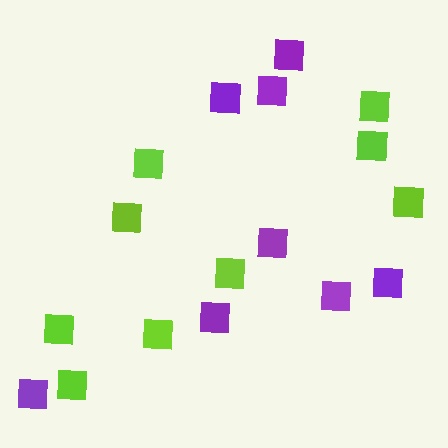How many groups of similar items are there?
There are 2 groups: one group of lime squares (9) and one group of purple squares (8).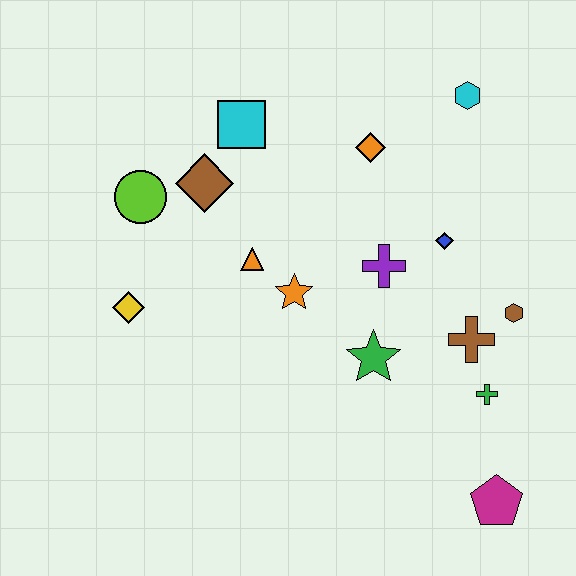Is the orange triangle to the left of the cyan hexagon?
Yes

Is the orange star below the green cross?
No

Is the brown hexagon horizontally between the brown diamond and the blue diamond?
No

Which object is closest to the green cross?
The brown cross is closest to the green cross.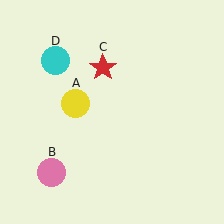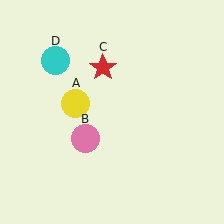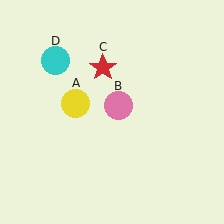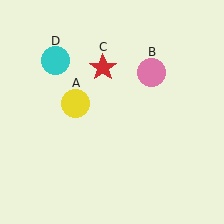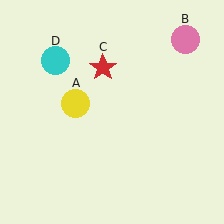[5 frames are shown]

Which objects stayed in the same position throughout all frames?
Yellow circle (object A) and red star (object C) and cyan circle (object D) remained stationary.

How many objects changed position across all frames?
1 object changed position: pink circle (object B).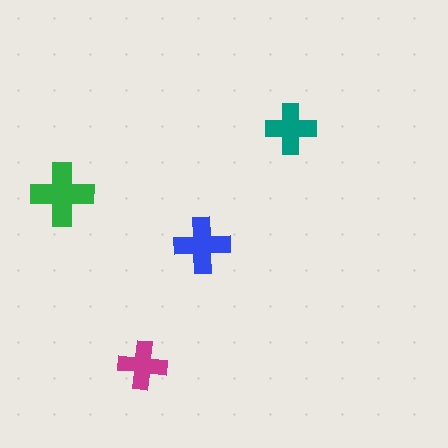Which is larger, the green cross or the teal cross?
The green one.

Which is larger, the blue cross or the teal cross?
The blue one.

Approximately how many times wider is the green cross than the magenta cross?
About 1.5 times wider.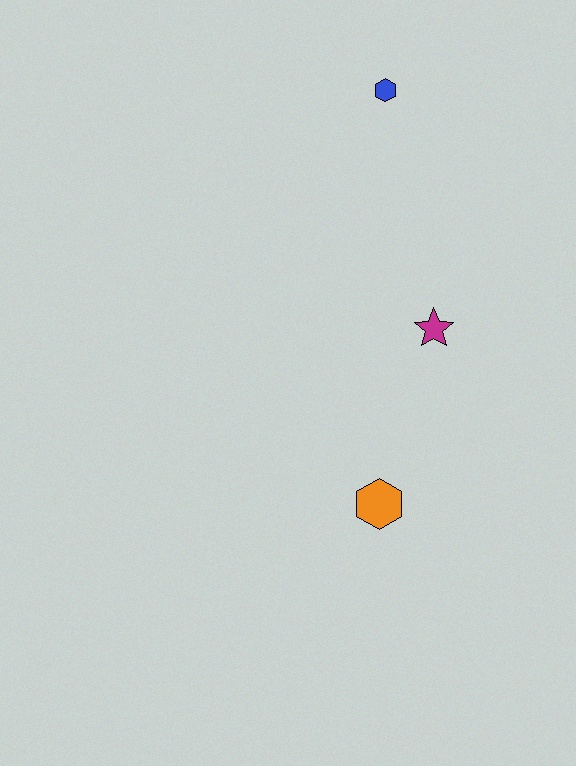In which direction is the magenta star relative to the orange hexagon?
The magenta star is above the orange hexagon.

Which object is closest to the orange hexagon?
The magenta star is closest to the orange hexagon.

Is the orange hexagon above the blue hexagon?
No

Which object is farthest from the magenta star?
The blue hexagon is farthest from the magenta star.